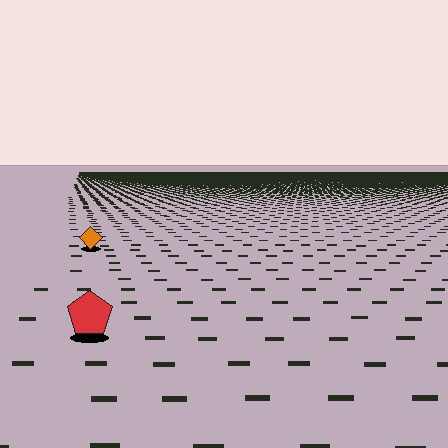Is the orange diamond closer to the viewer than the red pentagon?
No. The red pentagon is closer — you can tell from the texture gradient: the ground texture is coarser near it.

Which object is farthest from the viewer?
The orange diamond is farthest from the viewer. It appears smaller and the ground texture around it is denser.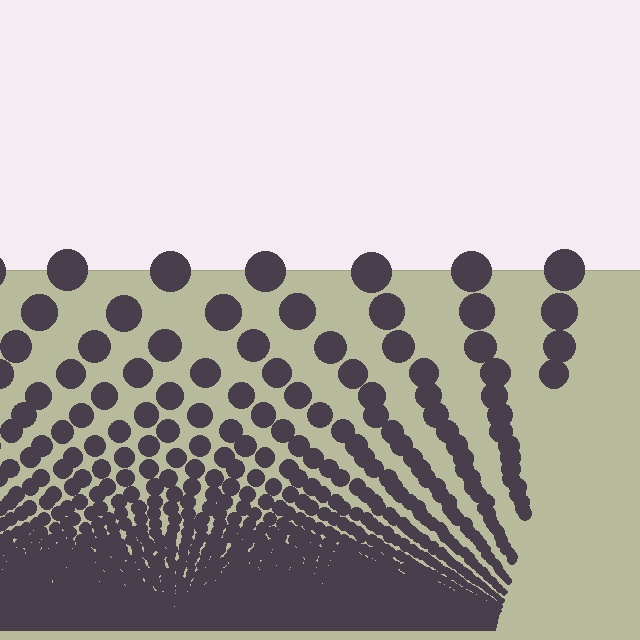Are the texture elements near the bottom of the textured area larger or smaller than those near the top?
Smaller. The gradient is inverted — elements near the bottom are smaller and denser.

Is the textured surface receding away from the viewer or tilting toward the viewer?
The surface appears to tilt toward the viewer. Texture elements get larger and sparser toward the top.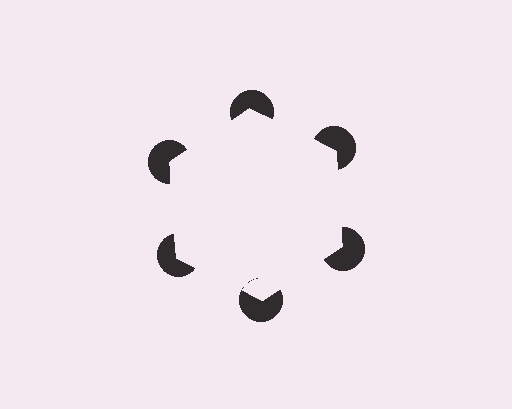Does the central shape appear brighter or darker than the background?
It typically appears slightly brighter than the background, even though no actual brightness change is drawn.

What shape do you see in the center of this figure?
An illusory hexagon — its edges are inferred from the aligned wedge cuts in the pac-man discs, not physically drawn.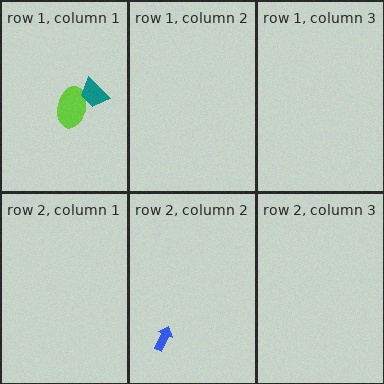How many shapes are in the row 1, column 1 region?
2.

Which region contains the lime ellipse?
The row 1, column 1 region.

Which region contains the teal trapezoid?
The row 1, column 1 region.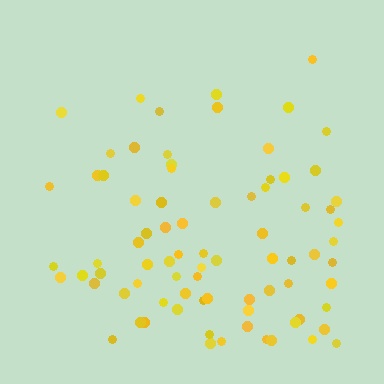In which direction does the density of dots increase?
From top to bottom, with the bottom side densest.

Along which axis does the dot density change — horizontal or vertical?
Vertical.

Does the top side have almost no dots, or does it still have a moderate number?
Still a moderate number, just noticeably fewer than the bottom.